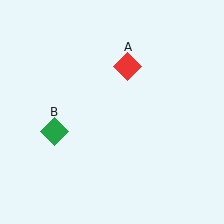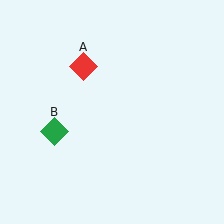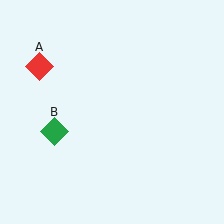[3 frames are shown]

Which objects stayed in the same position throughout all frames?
Green diamond (object B) remained stationary.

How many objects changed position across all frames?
1 object changed position: red diamond (object A).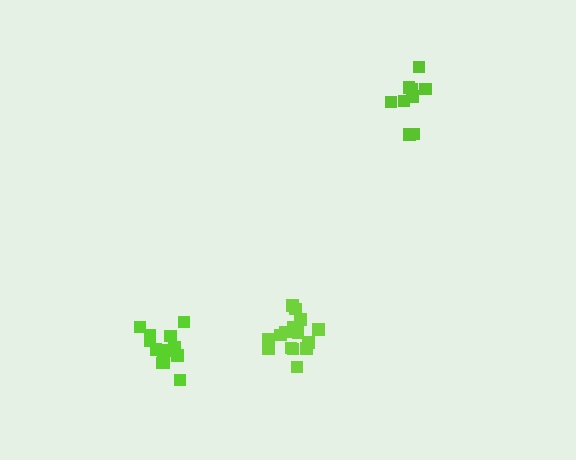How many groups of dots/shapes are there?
There are 3 groups.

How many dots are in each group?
Group 1: 15 dots, Group 2: 9 dots, Group 3: 12 dots (36 total).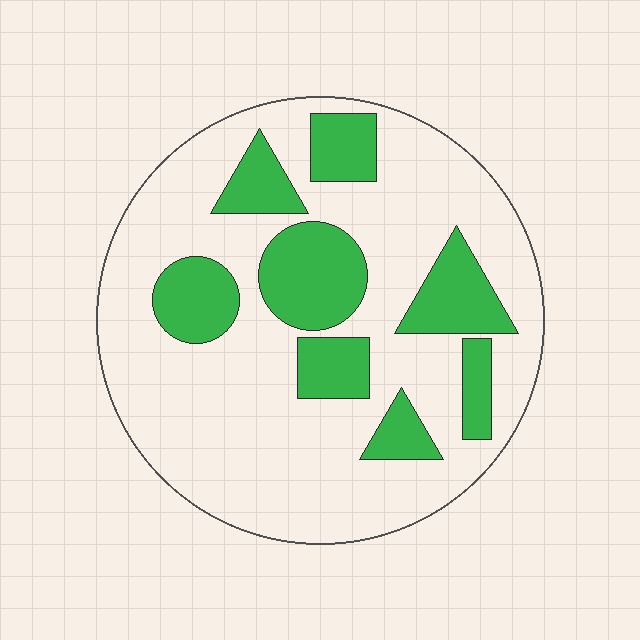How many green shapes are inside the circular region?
8.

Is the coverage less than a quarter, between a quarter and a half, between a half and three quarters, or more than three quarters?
Between a quarter and a half.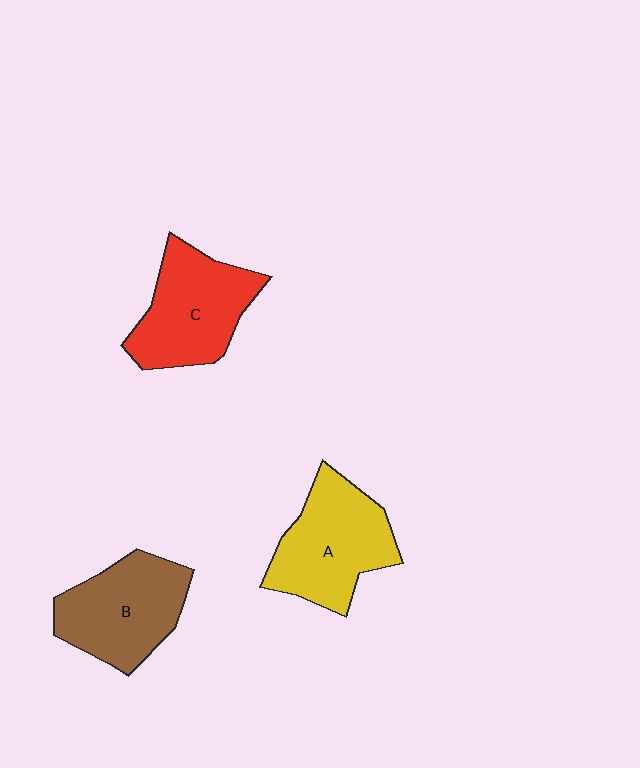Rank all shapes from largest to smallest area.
From largest to smallest: A (yellow), C (red), B (brown).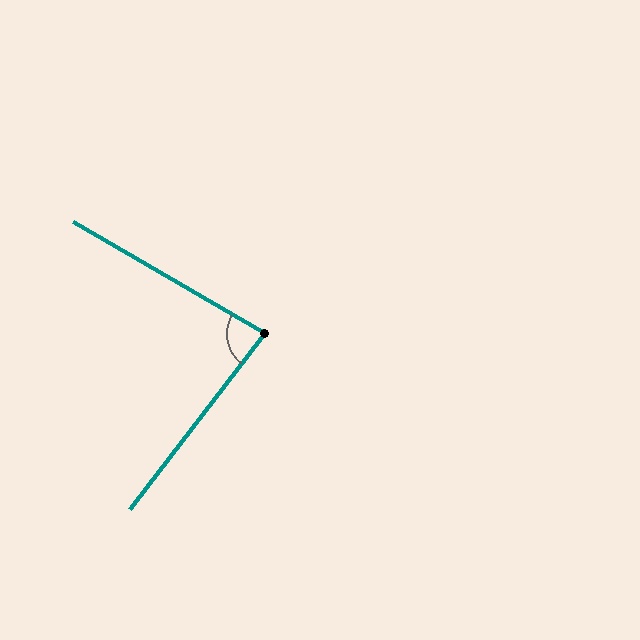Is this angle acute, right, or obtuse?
It is acute.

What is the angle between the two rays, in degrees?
Approximately 83 degrees.